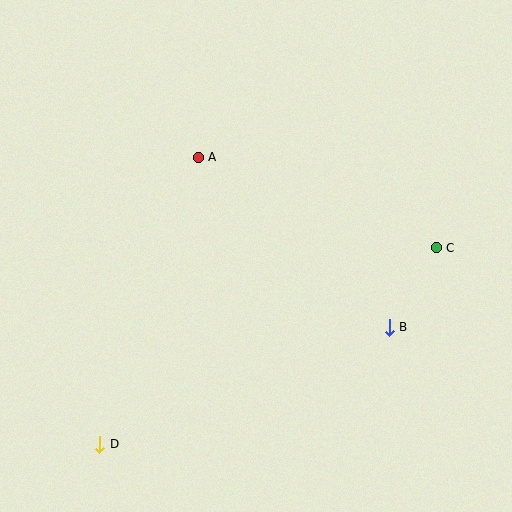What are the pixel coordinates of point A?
Point A is at (198, 157).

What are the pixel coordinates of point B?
Point B is at (389, 327).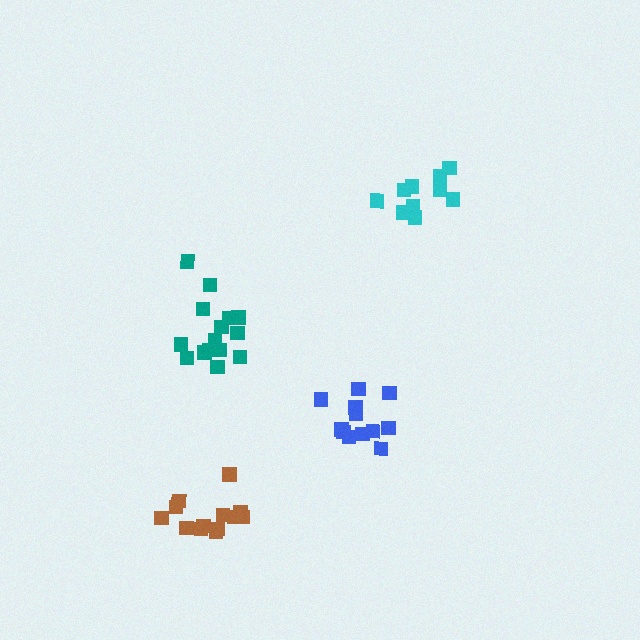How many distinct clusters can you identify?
There are 4 distinct clusters.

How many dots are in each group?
Group 1: 10 dots, Group 2: 13 dots, Group 3: 15 dots, Group 4: 13 dots (51 total).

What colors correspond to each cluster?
The clusters are colored: cyan, blue, teal, brown.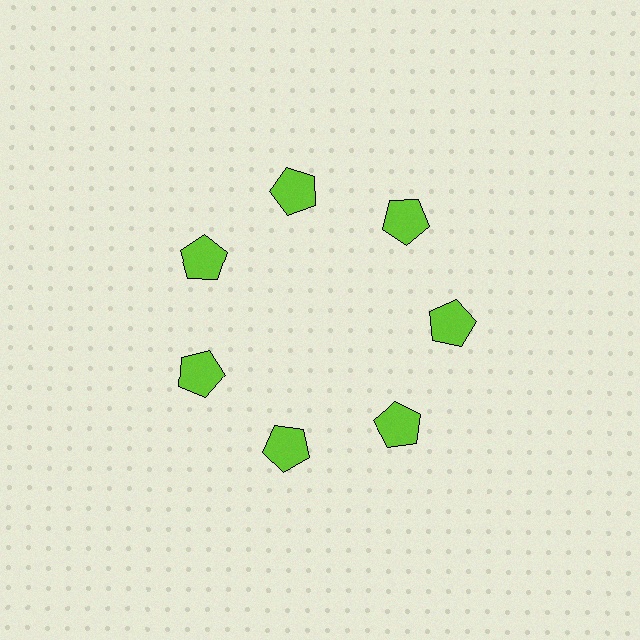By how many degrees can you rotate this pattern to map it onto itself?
The pattern maps onto itself every 51 degrees of rotation.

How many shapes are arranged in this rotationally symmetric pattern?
There are 7 shapes, arranged in 7 groups of 1.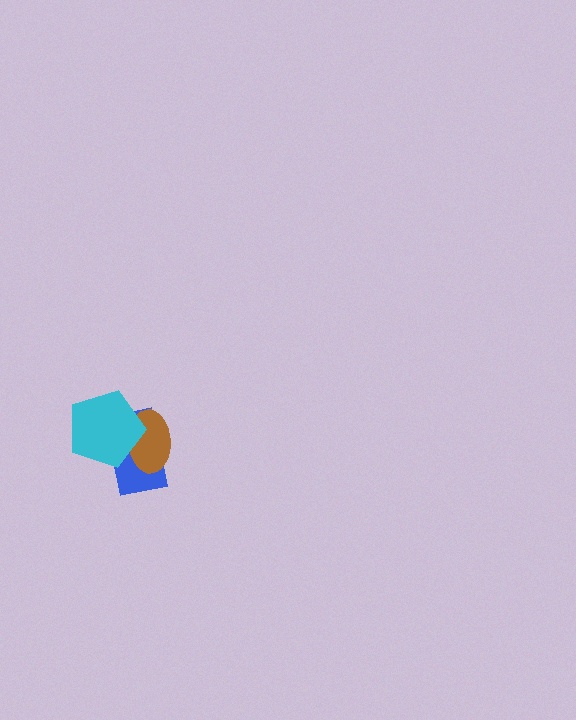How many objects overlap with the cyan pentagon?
2 objects overlap with the cyan pentagon.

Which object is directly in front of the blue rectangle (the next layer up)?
The brown ellipse is directly in front of the blue rectangle.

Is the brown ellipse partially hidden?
Yes, it is partially covered by another shape.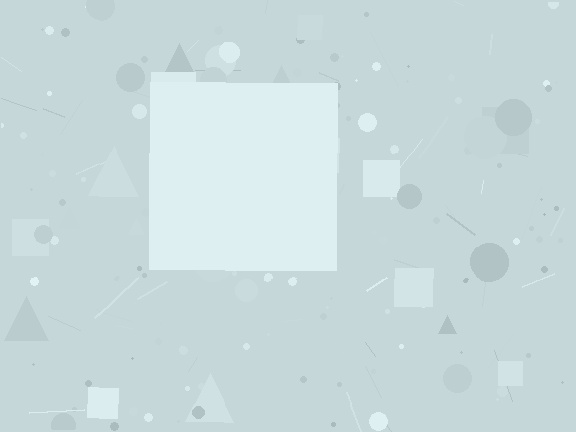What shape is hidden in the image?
A square is hidden in the image.